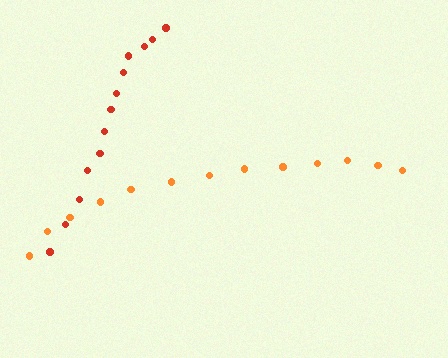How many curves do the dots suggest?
There are 2 distinct paths.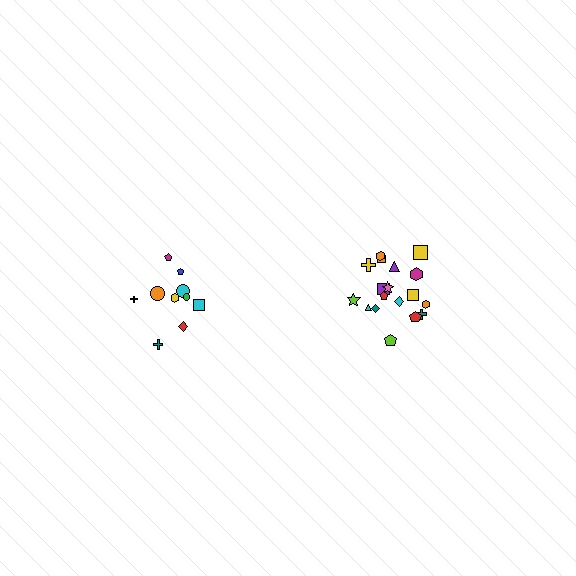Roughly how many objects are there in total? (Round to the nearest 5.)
Roughly 30 objects in total.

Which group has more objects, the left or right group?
The right group.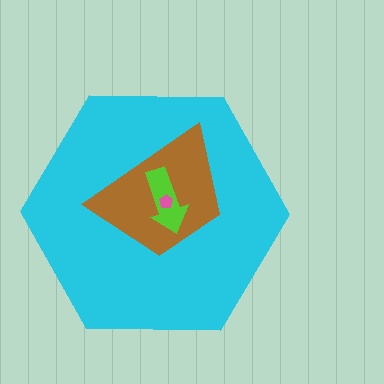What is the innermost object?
The pink pentagon.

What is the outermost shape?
The cyan hexagon.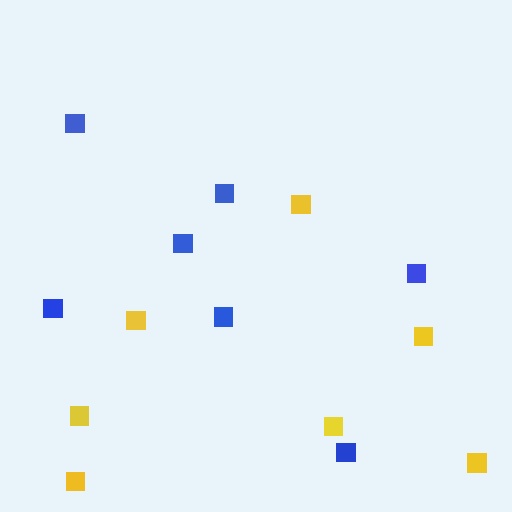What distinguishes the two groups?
There are 2 groups: one group of blue squares (7) and one group of yellow squares (7).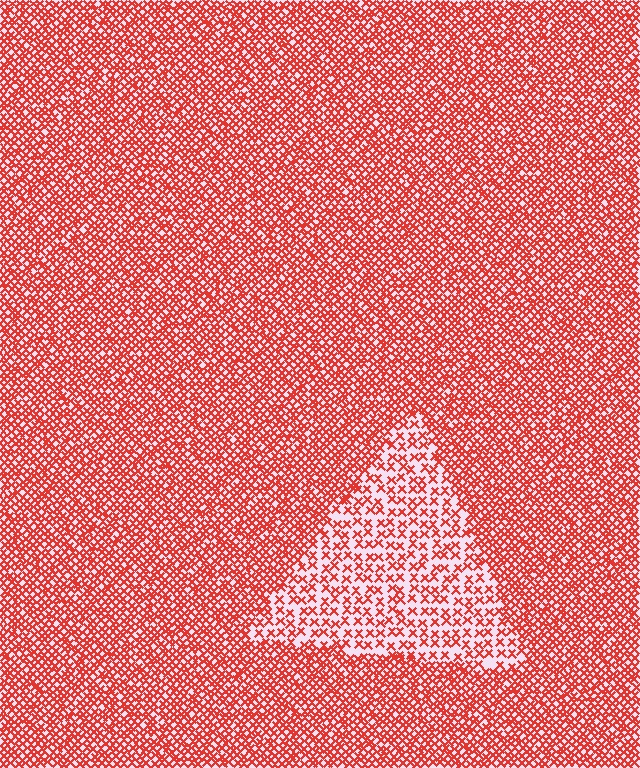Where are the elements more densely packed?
The elements are more densely packed outside the triangle boundary.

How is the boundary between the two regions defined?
The boundary is defined by a change in element density (approximately 2.1x ratio). All elements are the same color, size, and shape.